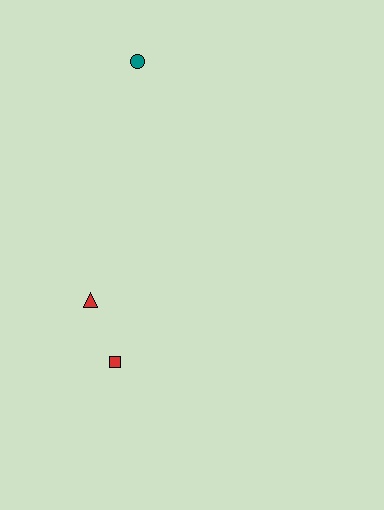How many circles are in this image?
There is 1 circle.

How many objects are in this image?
There are 3 objects.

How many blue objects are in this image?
There are no blue objects.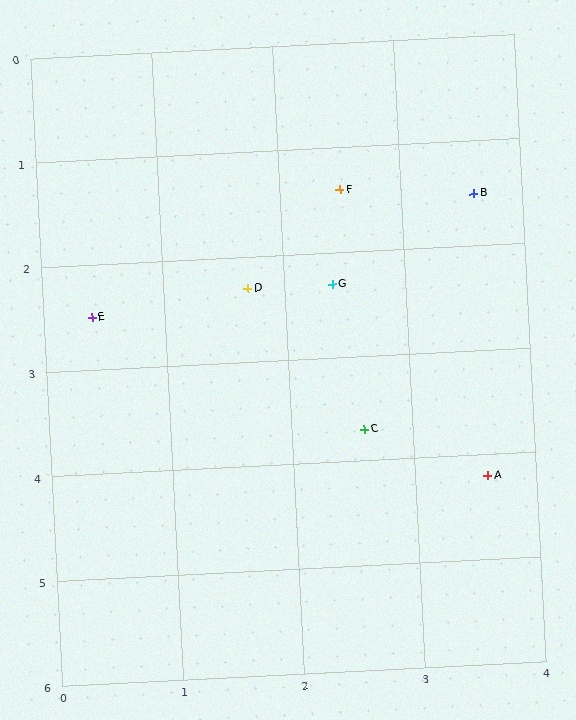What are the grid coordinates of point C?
Point C is at approximately (2.6, 3.7).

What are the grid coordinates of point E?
Point E is at approximately (0.4, 2.5).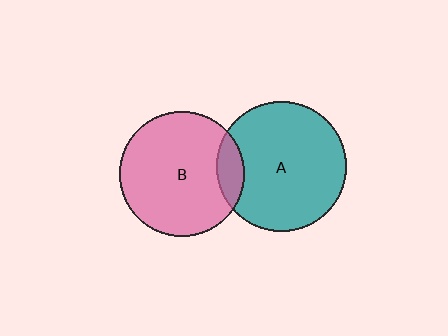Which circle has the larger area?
Circle A (teal).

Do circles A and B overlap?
Yes.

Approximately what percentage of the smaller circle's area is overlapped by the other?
Approximately 10%.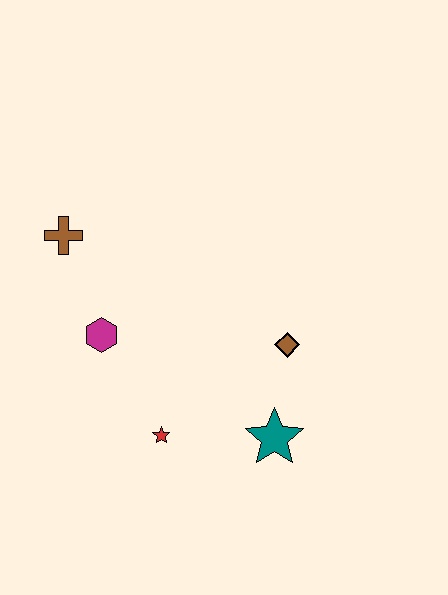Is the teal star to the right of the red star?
Yes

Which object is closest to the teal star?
The brown diamond is closest to the teal star.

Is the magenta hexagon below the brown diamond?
No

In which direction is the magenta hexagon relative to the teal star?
The magenta hexagon is to the left of the teal star.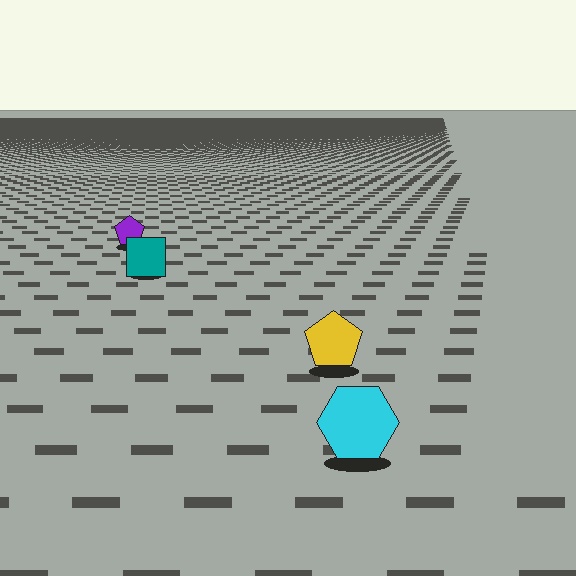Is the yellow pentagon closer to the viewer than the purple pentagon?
Yes. The yellow pentagon is closer — you can tell from the texture gradient: the ground texture is coarser near it.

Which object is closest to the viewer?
The cyan hexagon is closest. The texture marks near it are larger and more spread out.